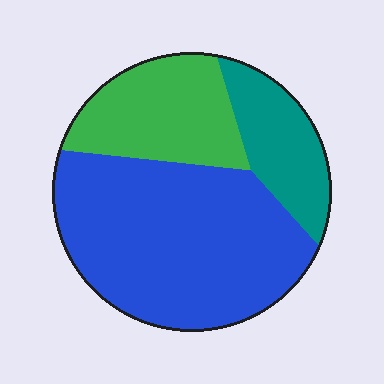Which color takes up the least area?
Teal, at roughly 20%.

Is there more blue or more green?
Blue.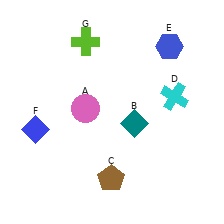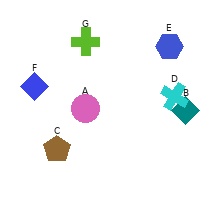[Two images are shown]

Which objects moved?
The objects that moved are: the teal diamond (B), the brown pentagon (C), the blue diamond (F).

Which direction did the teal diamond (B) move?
The teal diamond (B) moved right.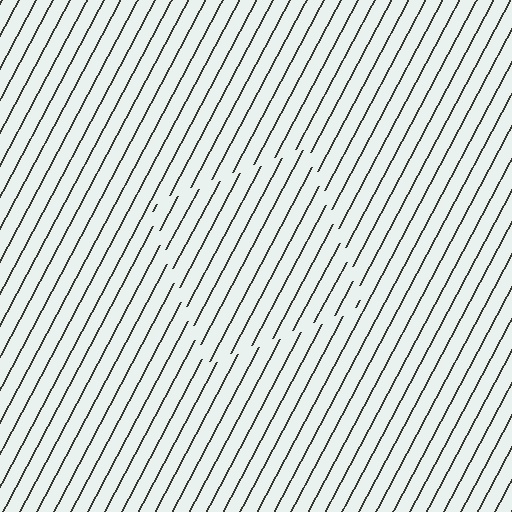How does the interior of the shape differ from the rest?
The interior of the shape contains the same grating, shifted by half a period — the contour is defined by the phase discontinuity where line-ends from the inner and outer gratings abut.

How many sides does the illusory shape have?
4 sides — the line-ends trace a square.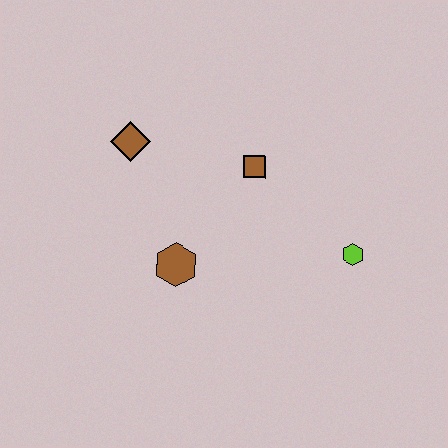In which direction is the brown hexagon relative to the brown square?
The brown hexagon is below the brown square.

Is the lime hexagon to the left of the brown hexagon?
No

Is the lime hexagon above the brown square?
No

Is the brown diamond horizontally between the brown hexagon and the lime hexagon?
No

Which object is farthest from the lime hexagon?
The brown diamond is farthest from the lime hexagon.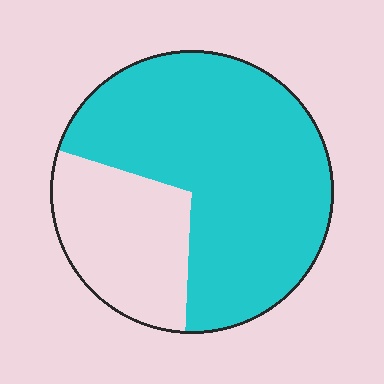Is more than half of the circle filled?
Yes.